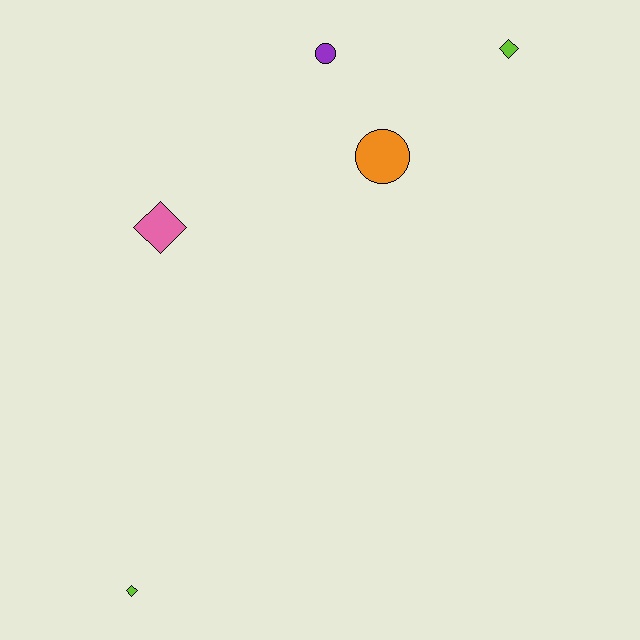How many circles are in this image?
There are 2 circles.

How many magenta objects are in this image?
There are no magenta objects.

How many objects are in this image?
There are 5 objects.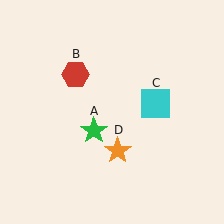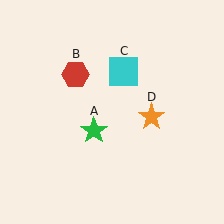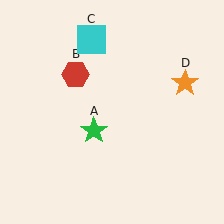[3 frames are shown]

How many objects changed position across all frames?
2 objects changed position: cyan square (object C), orange star (object D).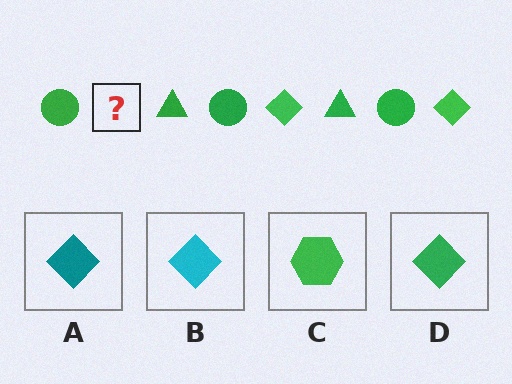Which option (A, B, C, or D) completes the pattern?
D.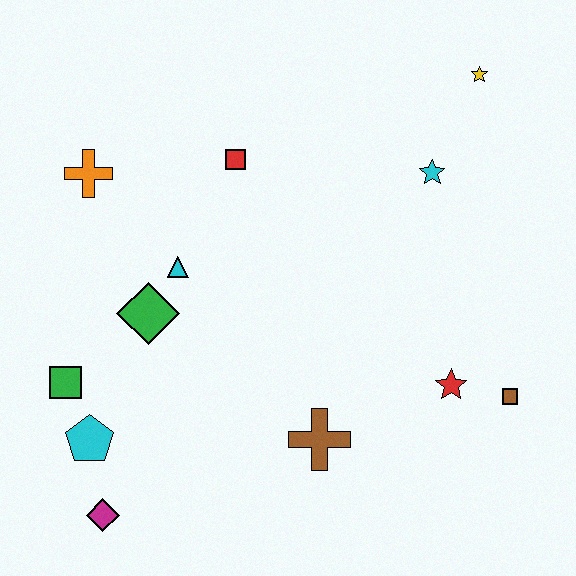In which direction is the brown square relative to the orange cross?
The brown square is to the right of the orange cross.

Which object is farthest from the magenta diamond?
The yellow star is farthest from the magenta diamond.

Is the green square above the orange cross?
No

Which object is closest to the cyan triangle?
The green diamond is closest to the cyan triangle.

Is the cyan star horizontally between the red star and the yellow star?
No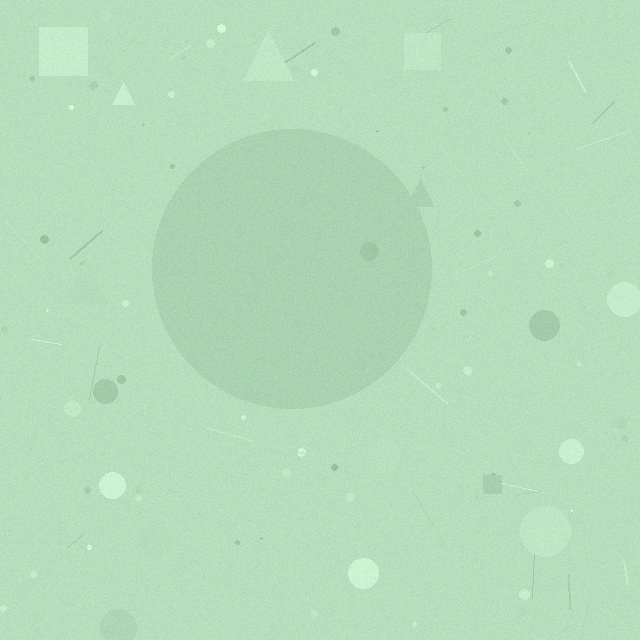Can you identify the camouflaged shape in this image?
The camouflaged shape is a circle.